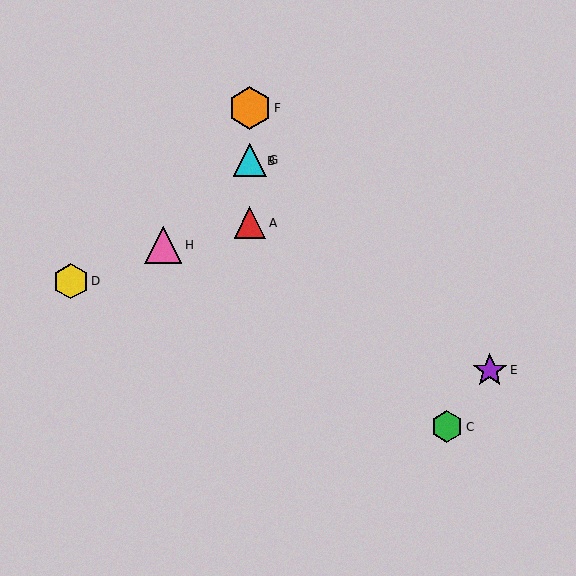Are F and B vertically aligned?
Yes, both are at x≈250.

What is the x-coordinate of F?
Object F is at x≈250.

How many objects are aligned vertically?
4 objects (A, B, F, G) are aligned vertically.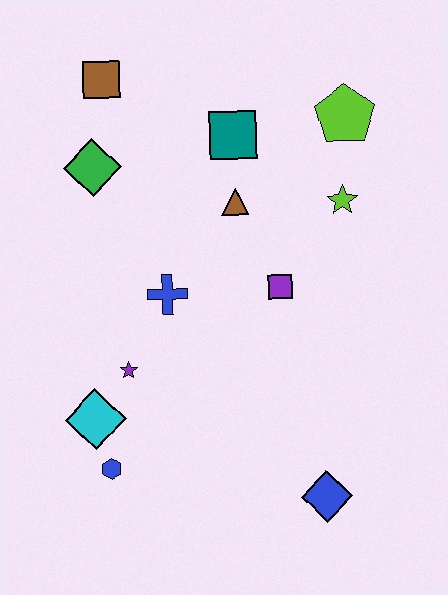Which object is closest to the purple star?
The cyan diamond is closest to the purple star.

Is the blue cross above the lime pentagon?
No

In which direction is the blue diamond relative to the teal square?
The blue diamond is below the teal square.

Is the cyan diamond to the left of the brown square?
Yes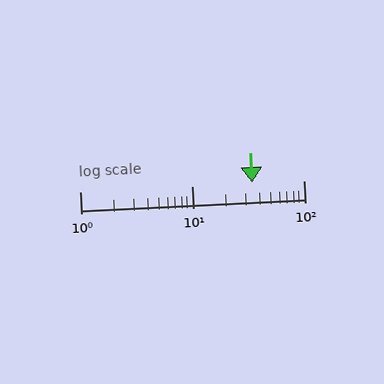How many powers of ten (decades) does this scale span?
The scale spans 2 decades, from 1 to 100.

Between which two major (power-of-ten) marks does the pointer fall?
The pointer is between 10 and 100.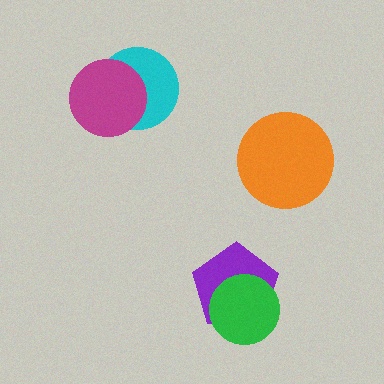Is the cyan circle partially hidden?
Yes, it is partially covered by another shape.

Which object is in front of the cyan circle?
The magenta circle is in front of the cyan circle.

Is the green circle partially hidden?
No, no other shape covers it.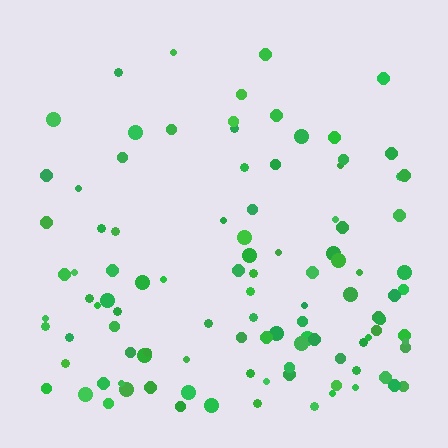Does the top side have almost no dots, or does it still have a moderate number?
Still a moderate number, just noticeably fewer than the bottom.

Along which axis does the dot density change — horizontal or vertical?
Vertical.